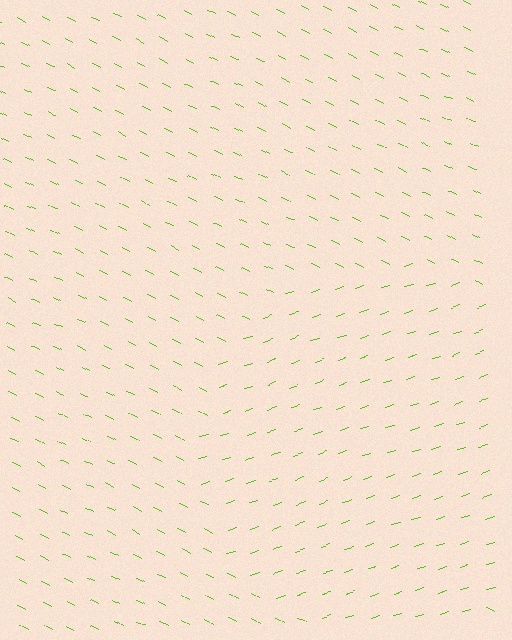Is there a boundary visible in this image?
Yes, there is a texture boundary formed by a change in line orientation.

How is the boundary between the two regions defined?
The boundary is defined purely by a change in line orientation (approximately 45 degrees difference). All lines are the same color and thickness.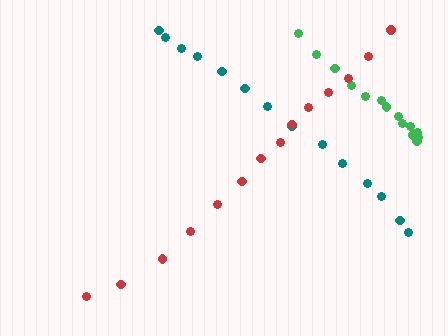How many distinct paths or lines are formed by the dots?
There are 3 distinct paths.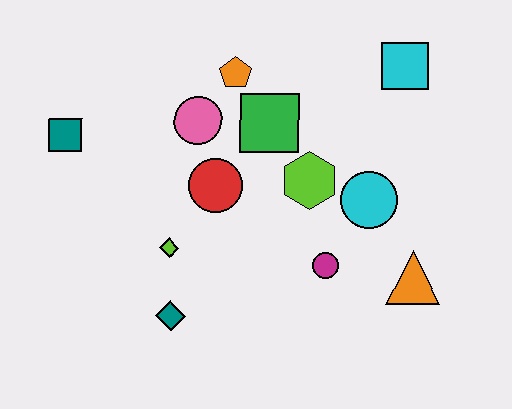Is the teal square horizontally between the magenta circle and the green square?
No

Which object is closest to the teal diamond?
The lime diamond is closest to the teal diamond.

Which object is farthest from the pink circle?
The orange triangle is farthest from the pink circle.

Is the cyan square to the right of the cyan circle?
Yes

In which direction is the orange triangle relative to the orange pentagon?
The orange triangle is below the orange pentagon.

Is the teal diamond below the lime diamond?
Yes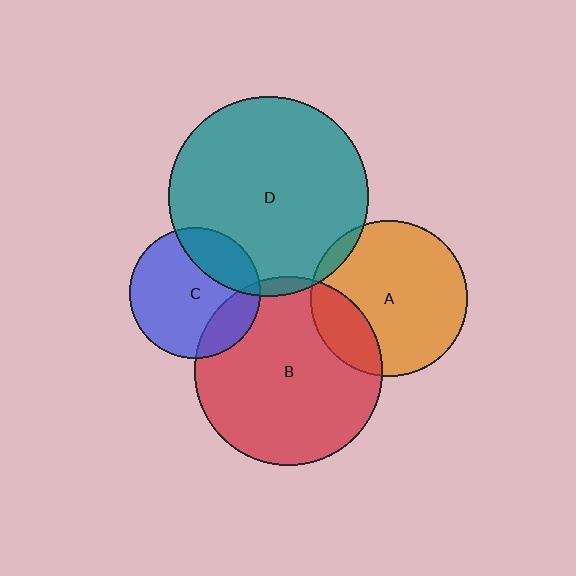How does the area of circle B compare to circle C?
Approximately 2.1 times.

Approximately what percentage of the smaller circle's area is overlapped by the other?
Approximately 5%.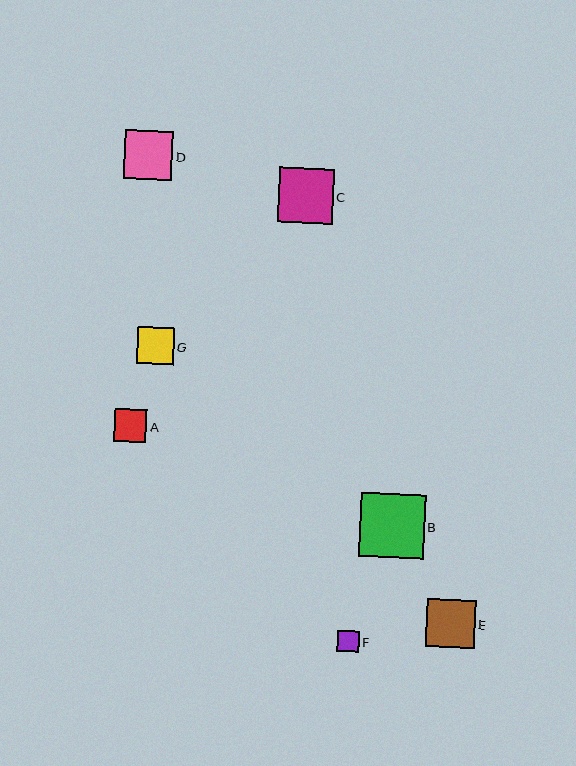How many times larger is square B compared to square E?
Square B is approximately 1.3 times the size of square E.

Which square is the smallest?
Square F is the smallest with a size of approximately 21 pixels.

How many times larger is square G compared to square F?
Square G is approximately 1.7 times the size of square F.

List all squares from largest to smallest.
From largest to smallest: B, C, D, E, G, A, F.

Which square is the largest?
Square B is the largest with a size of approximately 65 pixels.